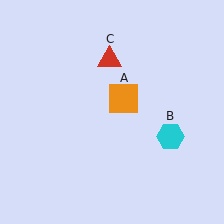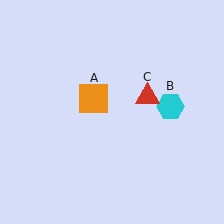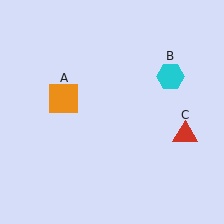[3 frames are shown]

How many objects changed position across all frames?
3 objects changed position: orange square (object A), cyan hexagon (object B), red triangle (object C).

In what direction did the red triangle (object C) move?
The red triangle (object C) moved down and to the right.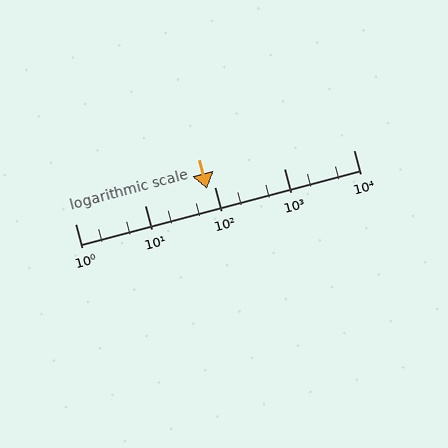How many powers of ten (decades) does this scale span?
The scale spans 4 decades, from 1 to 10000.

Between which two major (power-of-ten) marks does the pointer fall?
The pointer is between 10 and 100.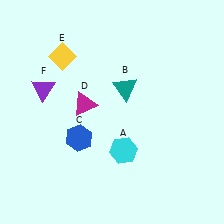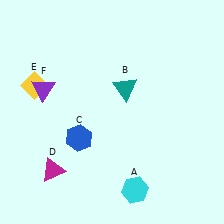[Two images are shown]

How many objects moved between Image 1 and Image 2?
3 objects moved between the two images.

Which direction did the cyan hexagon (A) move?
The cyan hexagon (A) moved down.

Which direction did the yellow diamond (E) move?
The yellow diamond (E) moved down.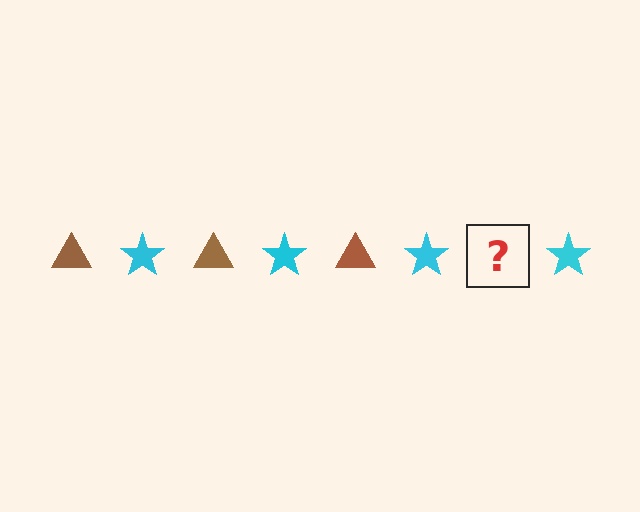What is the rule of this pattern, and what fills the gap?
The rule is that the pattern alternates between brown triangle and cyan star. The gap should be filled with a brown triangle.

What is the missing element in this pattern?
The missing element is a brown triangle.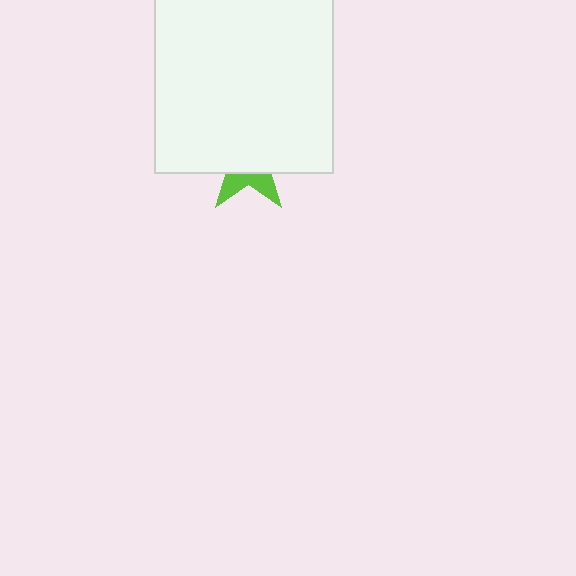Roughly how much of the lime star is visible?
A small part of it is visible (roughly 31%).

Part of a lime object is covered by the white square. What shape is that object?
It is a star.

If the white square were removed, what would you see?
You would see the complete lime star.